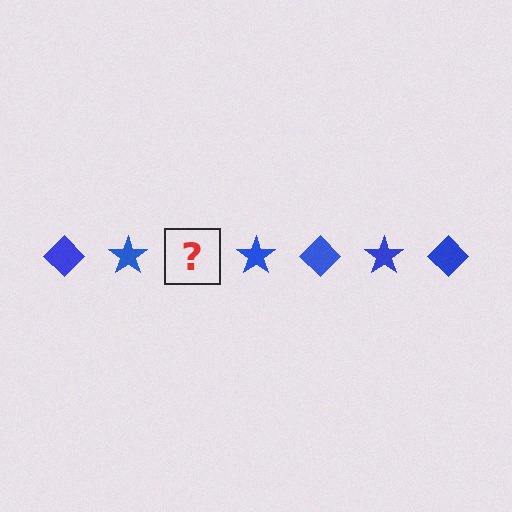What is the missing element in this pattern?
The missing element is a blue diamond.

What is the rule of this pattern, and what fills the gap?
The rule is that the pattern cycles through diamond, star shapes in blue. The gap should be filled with a blue diamond.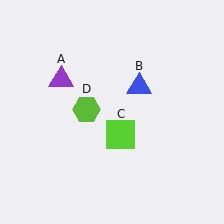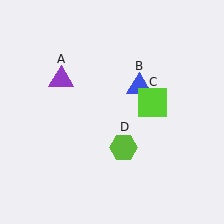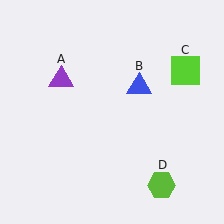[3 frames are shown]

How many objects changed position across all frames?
2 objects changed position: lime square (object C), lime hexagon (object D).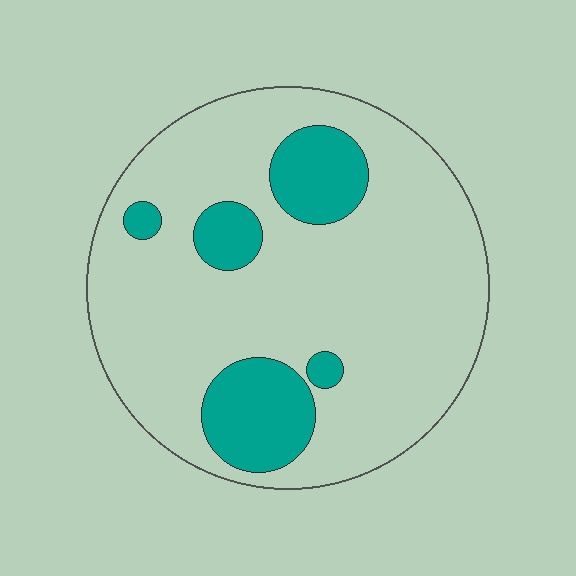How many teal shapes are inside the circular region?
5.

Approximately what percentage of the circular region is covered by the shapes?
Approximately 20%.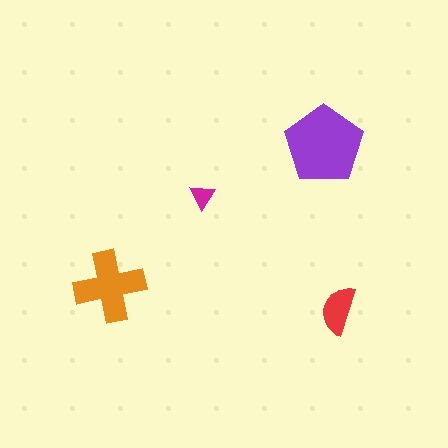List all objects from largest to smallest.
The purple pentagon, the orange cross, the red semicircle, the magenta triangle.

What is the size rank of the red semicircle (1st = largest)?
3rd.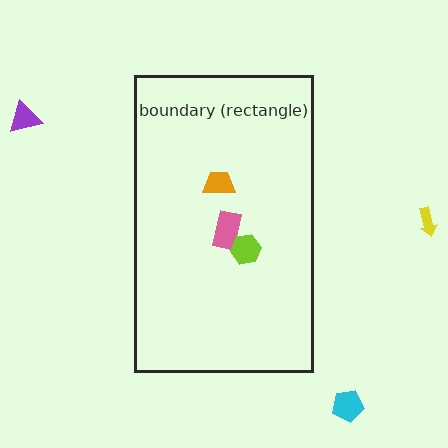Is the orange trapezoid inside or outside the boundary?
Inside.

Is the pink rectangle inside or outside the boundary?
Inside.